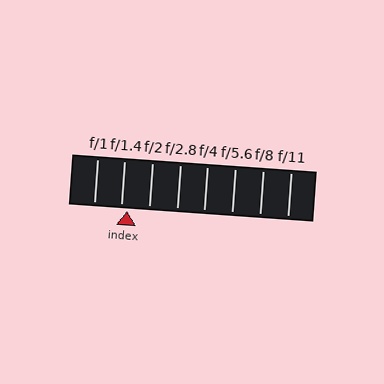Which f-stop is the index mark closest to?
The index mark is closest to f/1.4.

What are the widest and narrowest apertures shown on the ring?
The widest aperture shown is f/1 and the narrowest is f/11.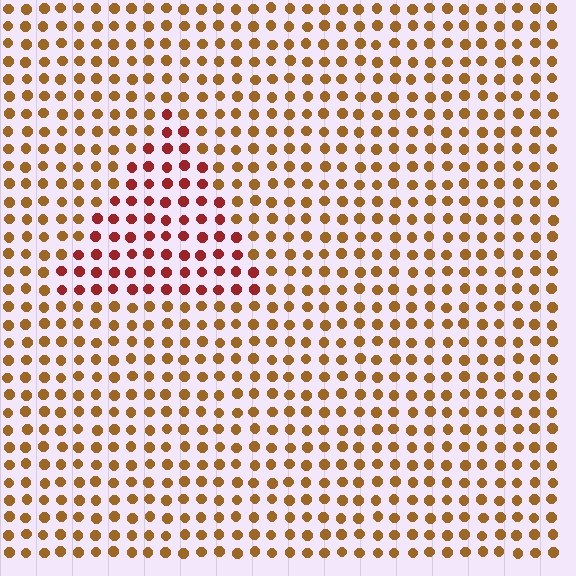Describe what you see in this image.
The image is filled with small brown elements in a uniform arrangement. A triangle-shaped region is visible where the elements are tinted to a slightly different hue, forming a subtle color boundary.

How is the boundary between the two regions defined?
The boundary is defined purely by a slight shift in hue (about 36 degrees). Spacing, size, and orientation are identical on both sides.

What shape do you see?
I see a triangle.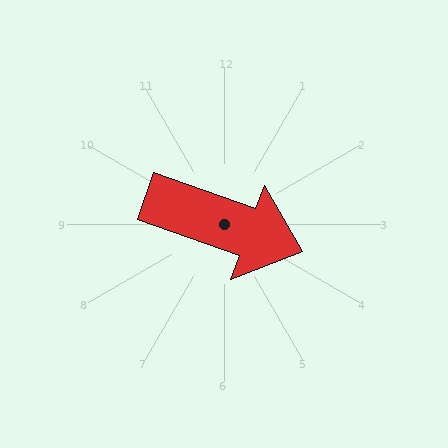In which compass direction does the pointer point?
East.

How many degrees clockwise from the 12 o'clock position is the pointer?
Approximately 110 degrees.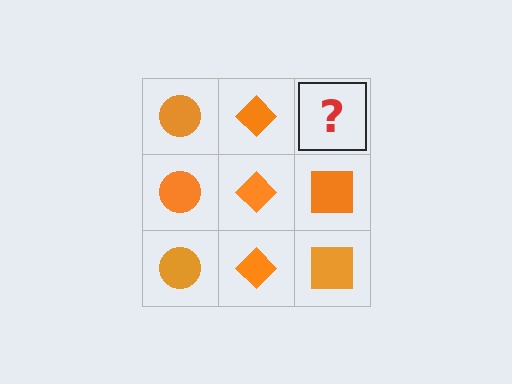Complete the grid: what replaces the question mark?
The question mark should be replaced with an orange square.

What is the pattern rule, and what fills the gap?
The rule is that each column has a consistent shape. The gap should be filled with an orange square.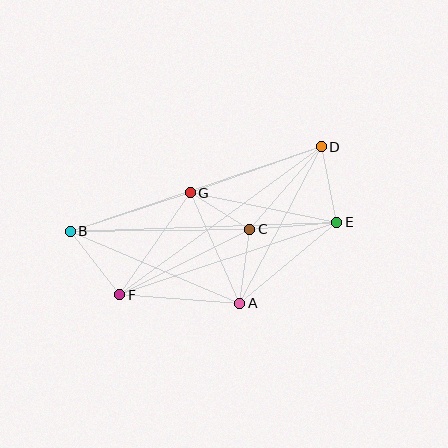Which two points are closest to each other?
Points C and G are closest to each other.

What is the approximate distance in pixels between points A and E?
The distance between A and E is approximately 126 pixels.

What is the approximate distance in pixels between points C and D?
The distance between C and D is approximately 109 pixels.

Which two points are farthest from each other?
Points B and E are farthest from each other.